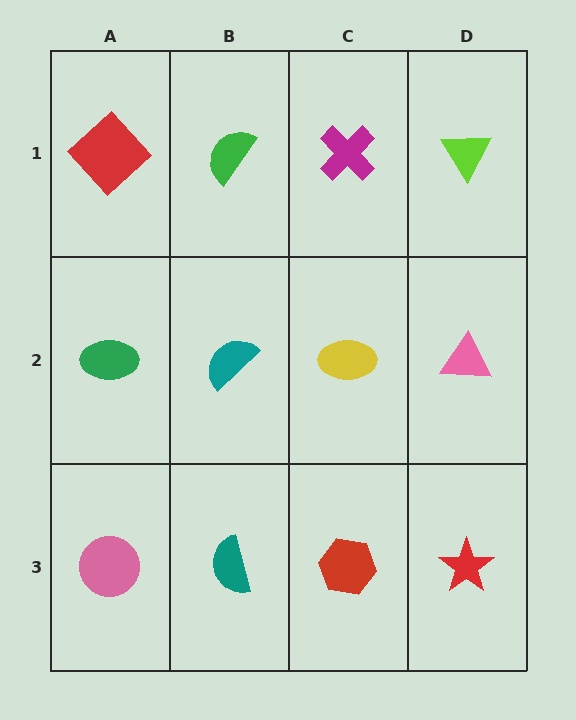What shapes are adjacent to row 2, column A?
A red diamond (row 1, column A), a pink circle (row 3, column A), a teal semicircle (row 2, column B).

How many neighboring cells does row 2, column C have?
4.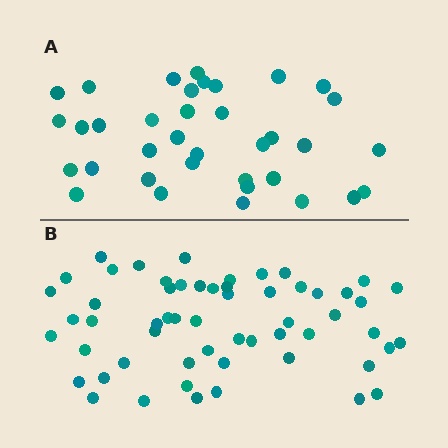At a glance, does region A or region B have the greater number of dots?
Region B (the bottom region) has more dots.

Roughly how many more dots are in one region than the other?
Region B has approximately 20 more dots than region A.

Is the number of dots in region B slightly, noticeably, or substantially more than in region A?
Region B has substantially more. The ratio is roughly 1.6 to 1.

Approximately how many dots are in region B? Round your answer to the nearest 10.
About 60 dots. (The exact count is 57, which rounds to 60.)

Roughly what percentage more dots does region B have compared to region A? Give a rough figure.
About 60% more.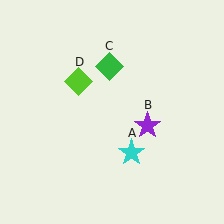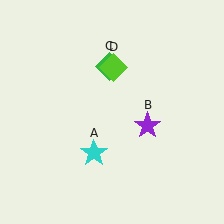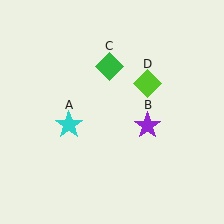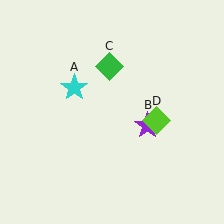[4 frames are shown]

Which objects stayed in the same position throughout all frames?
Purple star (object B) and green diamond (object C) remained stationary.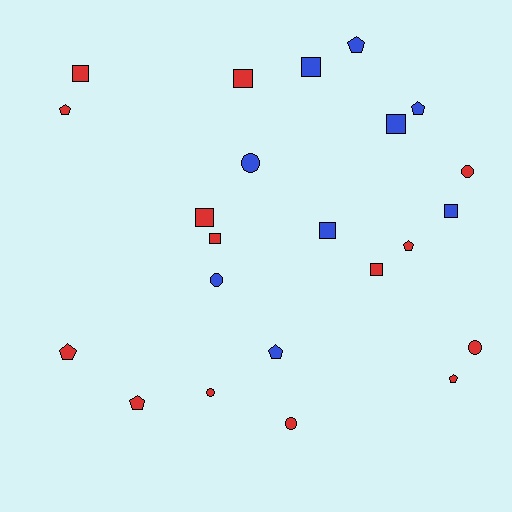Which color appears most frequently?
Red, with 14 objects.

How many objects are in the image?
There are 23 objects.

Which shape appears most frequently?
Square, with 9 objects.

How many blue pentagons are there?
There are 3 blue pentagons.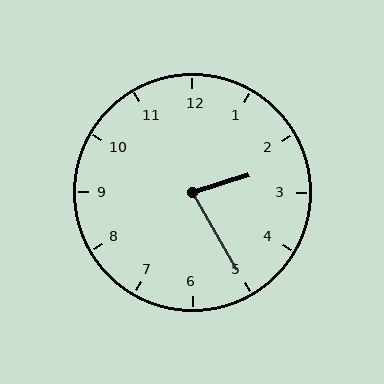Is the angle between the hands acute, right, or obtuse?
It is acute.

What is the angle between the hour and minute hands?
Approximately 78 degrees.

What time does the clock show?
2:25.